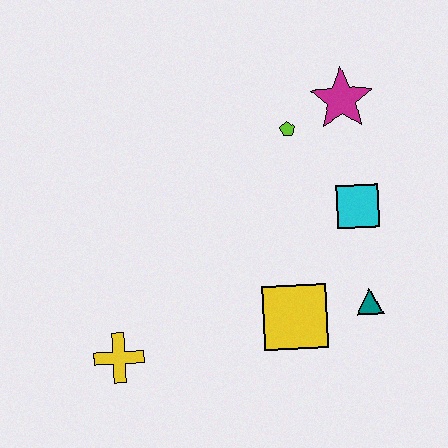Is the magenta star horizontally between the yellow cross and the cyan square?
Yes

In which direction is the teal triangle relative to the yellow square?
The teal triangle is to the right of the yellow square.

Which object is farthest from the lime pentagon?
The yellow cross is farthest from the lime pentagon.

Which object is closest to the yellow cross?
The yellow square is closest to the yellow cross.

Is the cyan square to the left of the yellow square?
No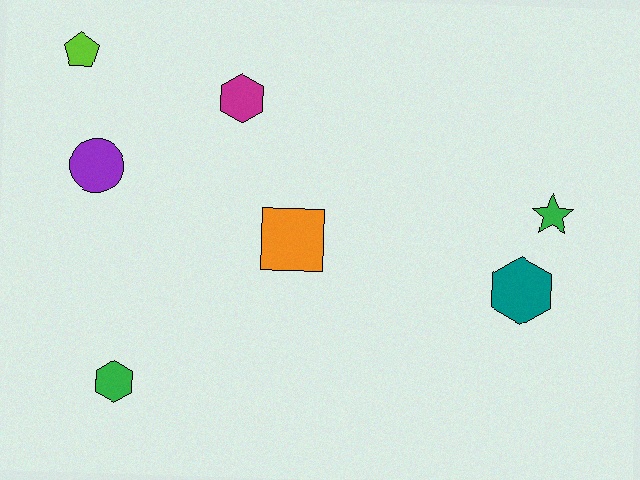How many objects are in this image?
There are 7 objects.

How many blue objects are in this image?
There are no blue objects.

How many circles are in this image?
There is 1 circle.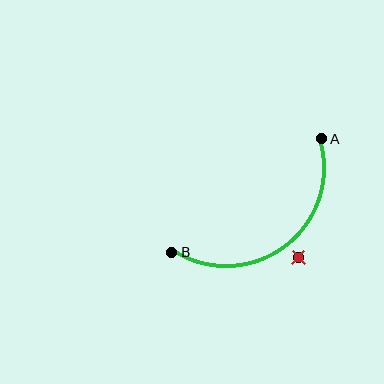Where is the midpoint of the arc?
The arc midpoint is the point on the curve farthest from the straight line joining A and B. It sits below and to the right of that line.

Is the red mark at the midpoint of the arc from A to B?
No — the red mark does not lie on the arc at all. It sits slightly outside the curve.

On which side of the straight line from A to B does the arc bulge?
The arc bulges below and to the right of the straight line connecting A and B.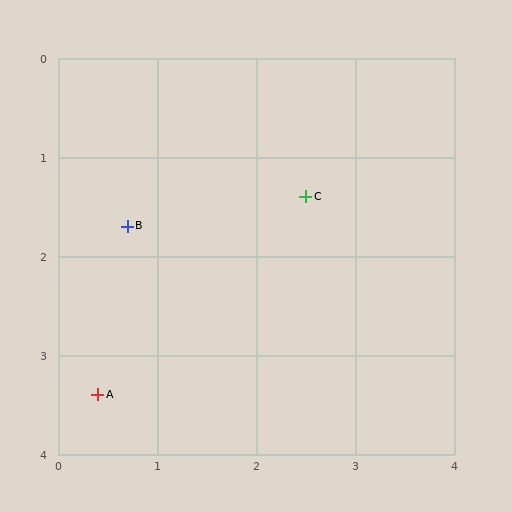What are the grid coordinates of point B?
Point B is at approximately (0.7, 1.7).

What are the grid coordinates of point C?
Point C is at approximately (2.5, 1.4).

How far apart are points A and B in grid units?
Points A and B are about 1.7 grid units apart.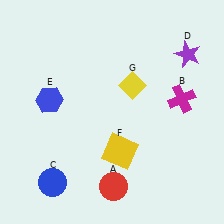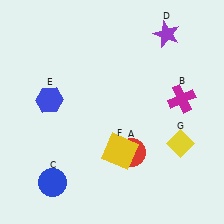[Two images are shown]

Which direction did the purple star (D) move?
The purple star (D) moved left.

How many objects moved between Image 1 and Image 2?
3 objects moved between the two images.